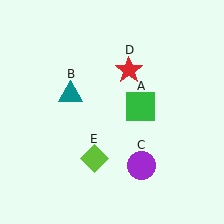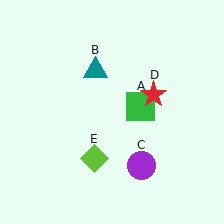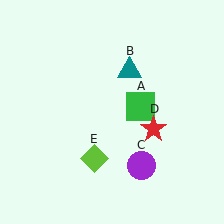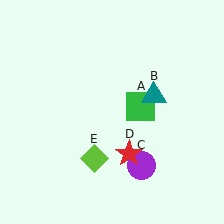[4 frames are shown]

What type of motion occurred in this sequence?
The teal triangle (object B), red star (object D) rotated clockwise around the center of the scene.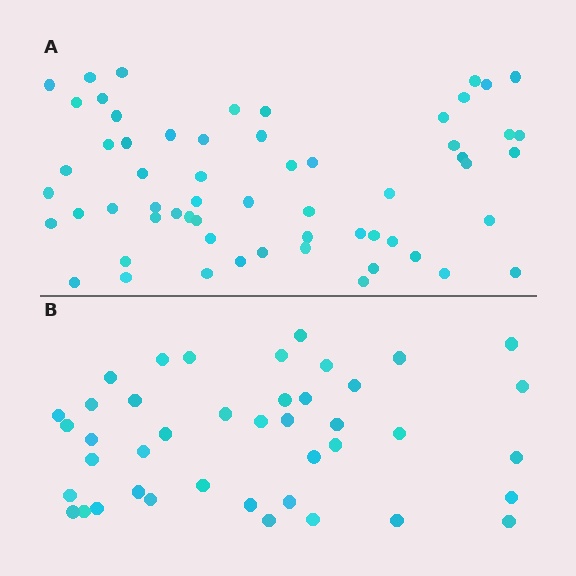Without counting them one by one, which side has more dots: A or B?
Region A (the top region) has more dots.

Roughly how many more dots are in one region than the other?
Region A has approximately 20 more dots than region B.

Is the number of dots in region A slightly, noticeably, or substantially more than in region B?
Region A has noticeably more, but not dramatically so. The ratio is roughly 1.4 to 1.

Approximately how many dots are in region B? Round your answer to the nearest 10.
About 40 dots. (The exact count is 42, which rounds to 40.)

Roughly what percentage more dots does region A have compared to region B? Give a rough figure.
About 45% more.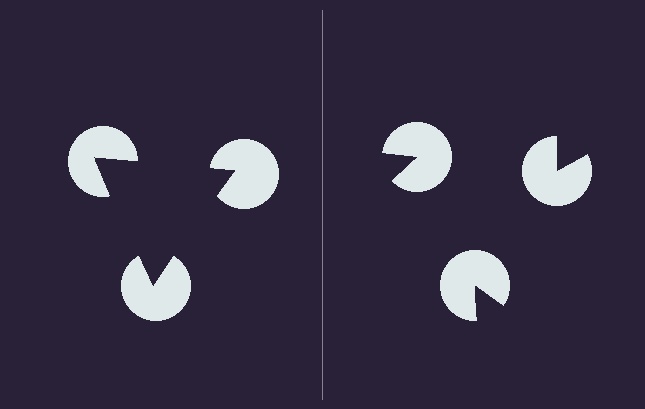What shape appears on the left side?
An illusory triangle.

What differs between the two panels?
The pac-man discs are positioned identically on both sides; only the wedge orientations differ. On the left they align to a triangle; on the right they are misaligned.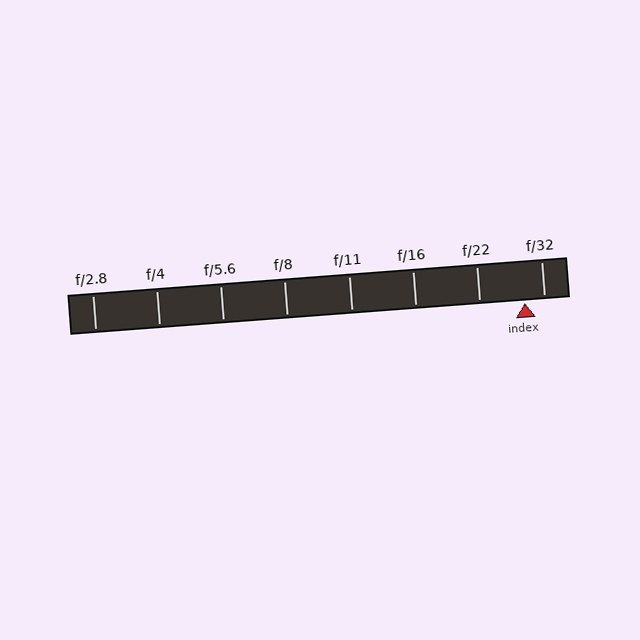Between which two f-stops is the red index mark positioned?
The index mark is between f/22 and f/32.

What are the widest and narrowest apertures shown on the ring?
The widest aperture shown is f/2.8 and the narrowest is f/32.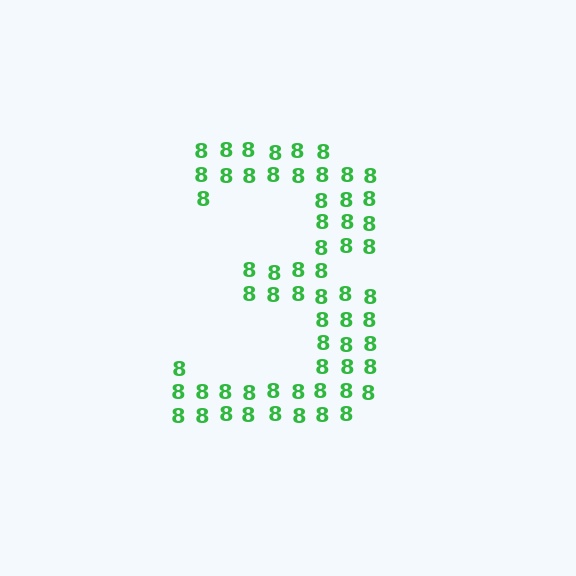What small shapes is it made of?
It is made of small digit 8's.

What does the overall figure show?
The overall figure shows the digit 3.